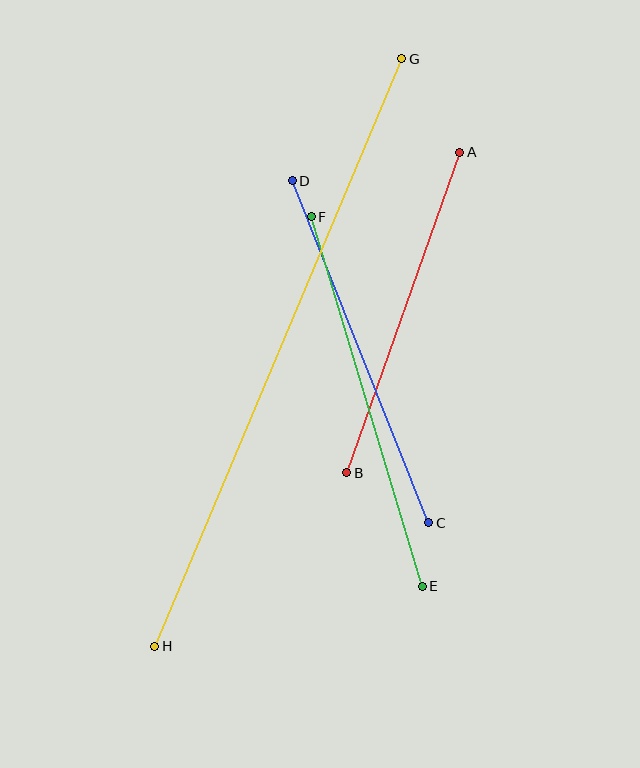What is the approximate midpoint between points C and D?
The midpoint is at approximately (360, 352) pixels.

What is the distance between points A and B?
The distance is approximately 340 pixels.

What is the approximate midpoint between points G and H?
The midpoint is at approximately (278, 352) pixels.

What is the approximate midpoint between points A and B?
The midpoint is at approximately (403, 313) pixels.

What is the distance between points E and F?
The distance is approximately 386 pixels.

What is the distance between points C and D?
The distance is approximately 368 pixels.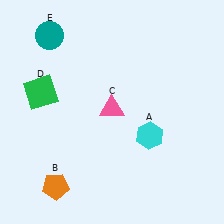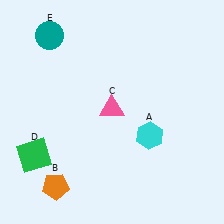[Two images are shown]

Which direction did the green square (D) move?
The green square (D) moved down.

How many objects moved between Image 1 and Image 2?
1 object moved between the two images.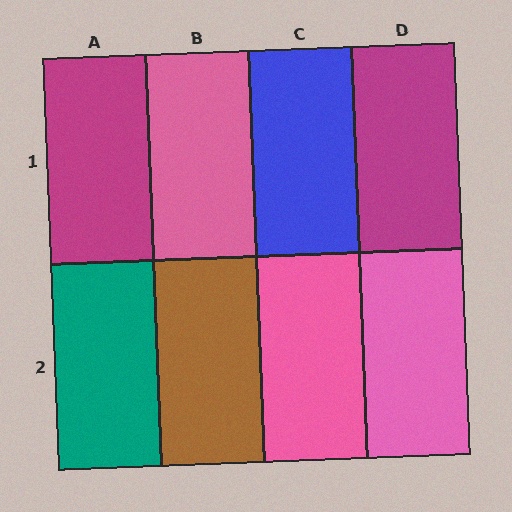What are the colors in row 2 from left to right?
Teal, brown, pink, pink.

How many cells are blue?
1 cell is blue.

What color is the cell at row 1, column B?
Pink.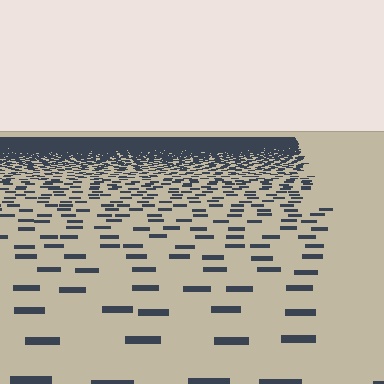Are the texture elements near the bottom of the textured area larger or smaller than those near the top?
Larger. Near the bottom, elements are closer to the viewer and appear at a bigger on-screen size.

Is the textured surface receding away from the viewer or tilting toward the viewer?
The surface is receding away from the viewer. Texture elements get smaller and denser toward the top.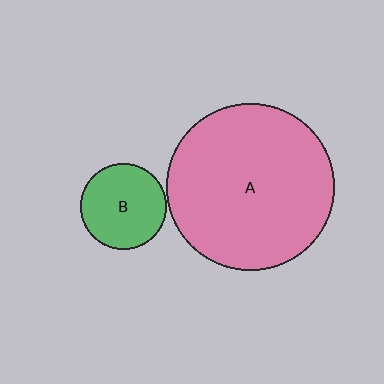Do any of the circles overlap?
No, none of the circles overlap.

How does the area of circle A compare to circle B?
Approximately 3.8 times.